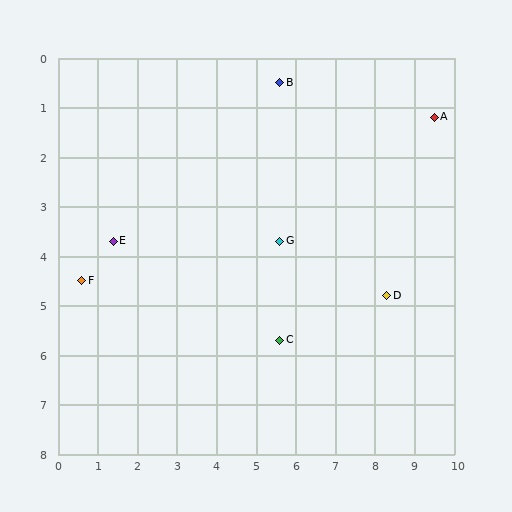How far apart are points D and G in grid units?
Points D and G are about 2.9 grid units apart.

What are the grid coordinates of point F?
Point F is at approximately (0.6, 4.5).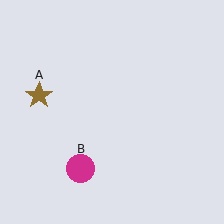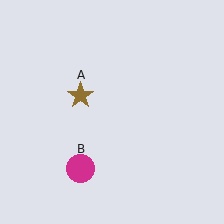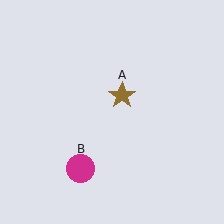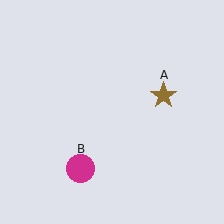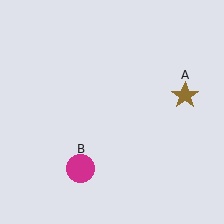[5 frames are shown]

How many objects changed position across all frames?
1 object changed position: brown star (object A).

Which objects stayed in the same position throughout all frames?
Magenta circle (object B) remained stationary.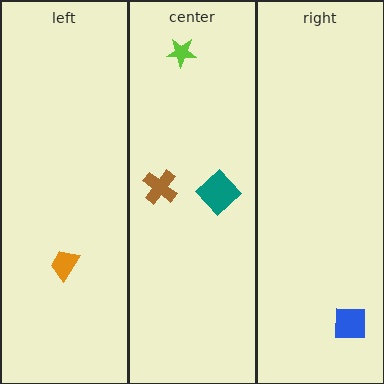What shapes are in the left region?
The orange trapezoid.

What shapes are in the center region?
The brown cross, the lime star, the teal diamond.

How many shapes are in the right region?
1.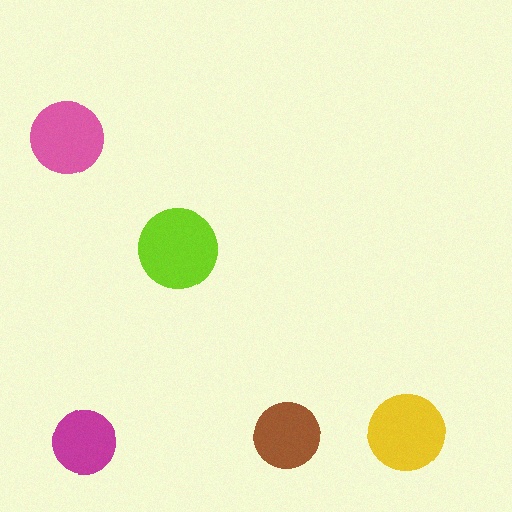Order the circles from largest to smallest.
the lime one, the yellow one, the pink one, the brown one, the magenta one.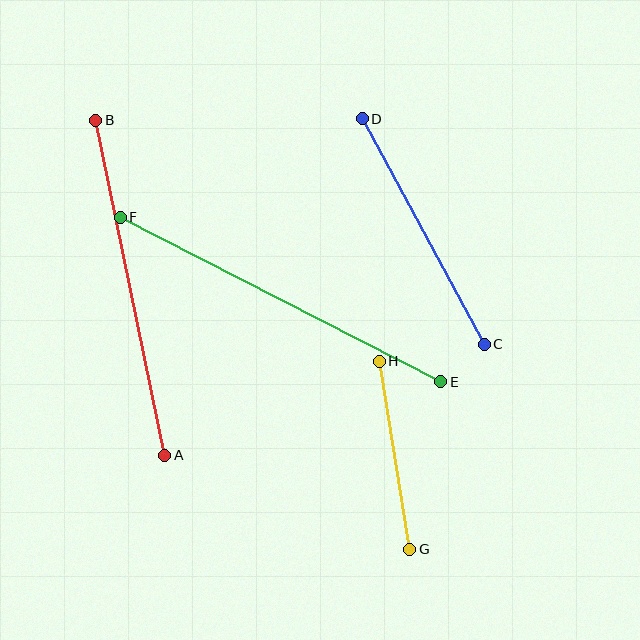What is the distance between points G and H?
The distance is approximately 191 pixels.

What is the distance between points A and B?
The distance is approximately 342 pixels.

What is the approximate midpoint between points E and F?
The midpoint is at approximately (280, 299) pixels.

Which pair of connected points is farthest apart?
Points E and F are farthest apart.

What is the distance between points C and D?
The distance is approximately 256 pixels.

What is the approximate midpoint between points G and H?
The midpoint is at approximately (394, 455) pixels.